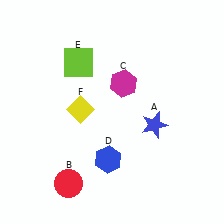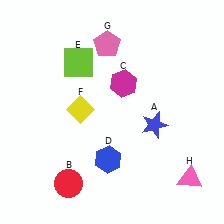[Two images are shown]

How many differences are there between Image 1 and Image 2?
There are 2 differences between the two images.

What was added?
A pink pentagon (G), a pink triangle (H) were added in Image 2.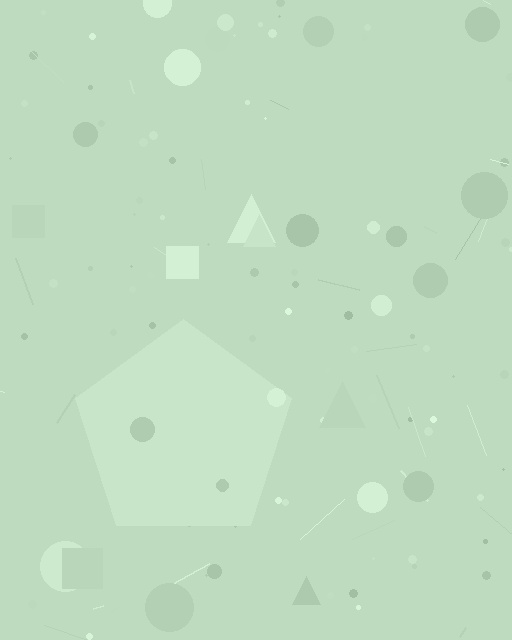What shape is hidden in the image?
A pentagon is hidden in the image.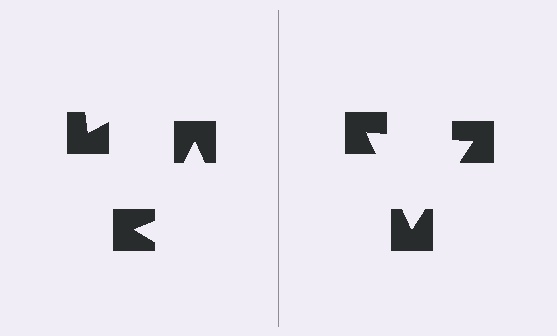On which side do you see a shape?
An illusory triangle appears on the right side. On the left side the wedge cuts are rotated, so no coherent shape forms.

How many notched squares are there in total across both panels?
6 — 3 on each side.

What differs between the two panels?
The notched squares are positioned identically on both sides; only the wedge orientations differ. On the right they align to a triangle; on the left they are misaligned.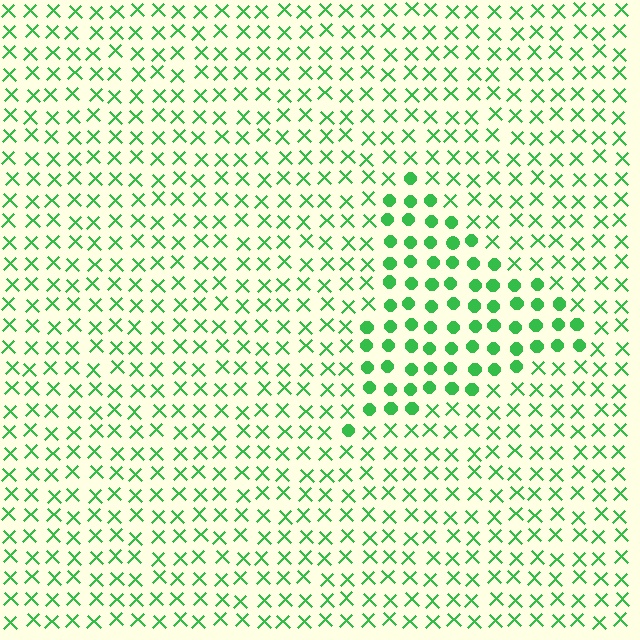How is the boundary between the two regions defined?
The boundary is defined by a change in element shape: circles inside vs. X marks outside. All elements share the same color and spacing.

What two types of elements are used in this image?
The image uses circles inside the triangle region and X marks outside it.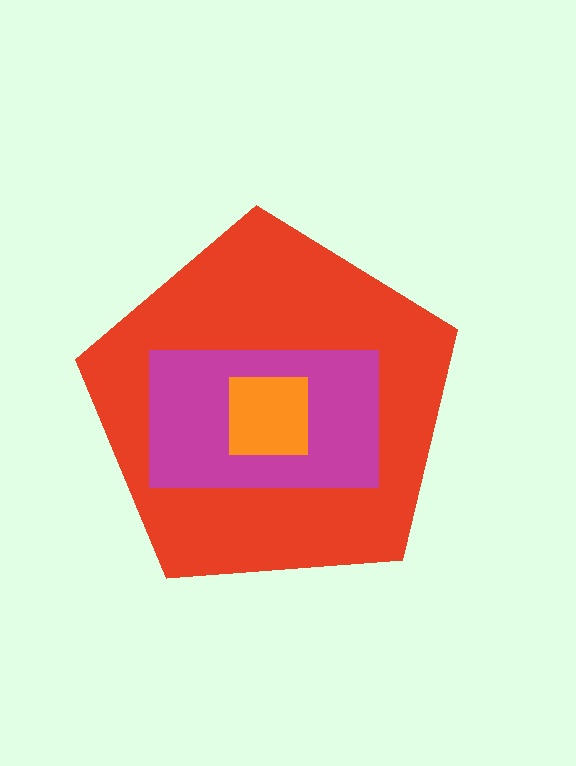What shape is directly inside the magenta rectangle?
The orange square.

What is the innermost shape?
The orange square.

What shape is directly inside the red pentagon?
The magenta rectangle.